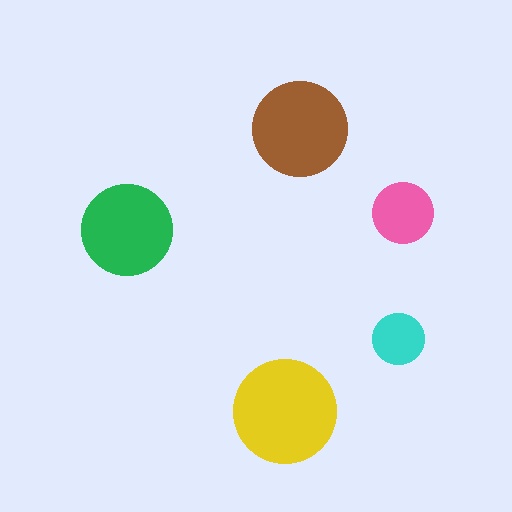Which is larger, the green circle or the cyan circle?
The green one.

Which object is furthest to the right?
The pink circle is rightmost.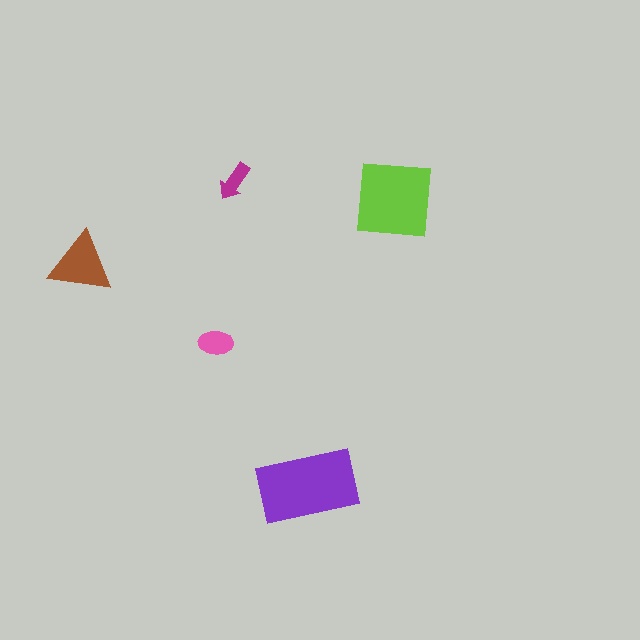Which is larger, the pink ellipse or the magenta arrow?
The pink ellipse.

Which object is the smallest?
The magenta arrow.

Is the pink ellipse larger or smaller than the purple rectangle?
Smaller.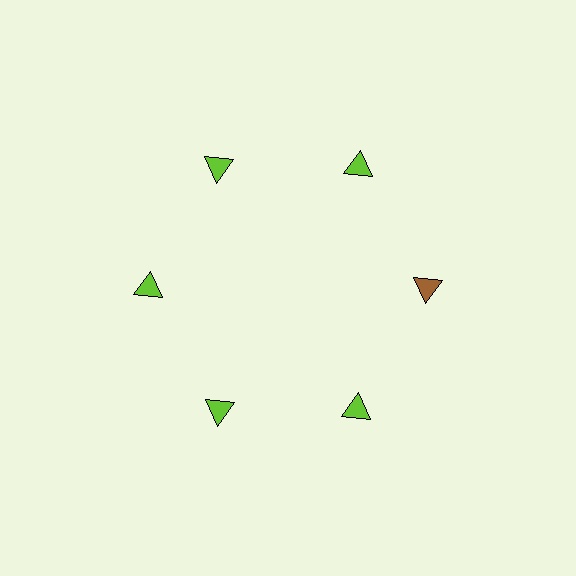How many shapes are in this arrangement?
There are 6 shapes arranged in a ring pattern.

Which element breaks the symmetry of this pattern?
The brown triangle at roughly the 3 o'clock position breaks the symmetry. All other shapes are lime triangles.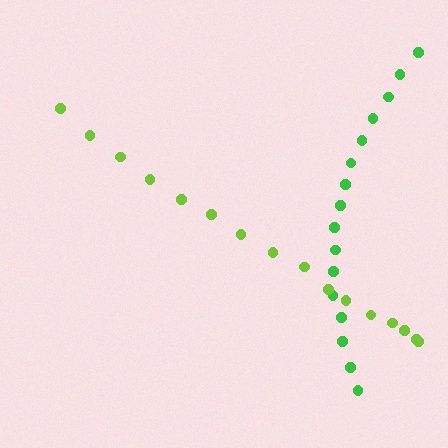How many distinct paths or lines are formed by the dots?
There are 2 distinct paths.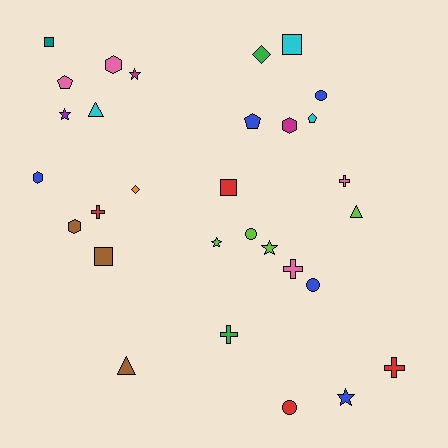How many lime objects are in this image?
There are 4 lime objects.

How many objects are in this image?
There are 30 objects.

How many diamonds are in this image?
There are 2 diamonds.